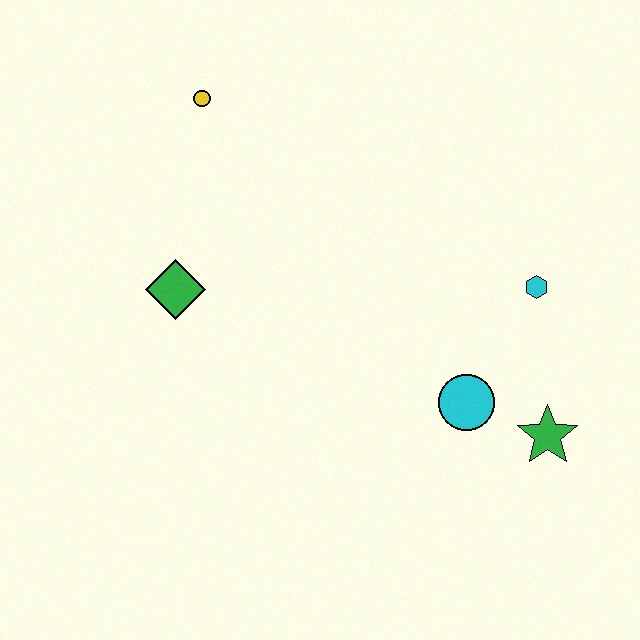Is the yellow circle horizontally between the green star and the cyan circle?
No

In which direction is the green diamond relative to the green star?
The green diamond is to the left of the green star.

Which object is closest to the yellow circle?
The green diamond is closest to the yellow circle.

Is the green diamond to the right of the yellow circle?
No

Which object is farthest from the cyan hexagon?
The yellow circle is farthest from the cyan hexagon.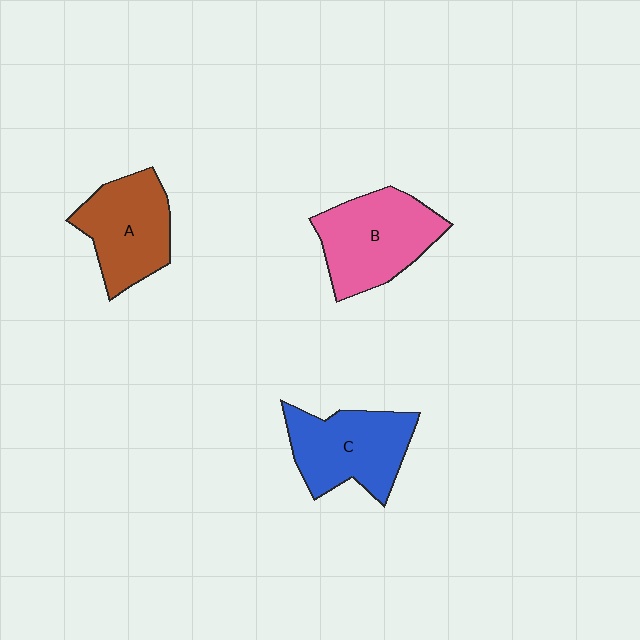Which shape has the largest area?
Shape B (pink).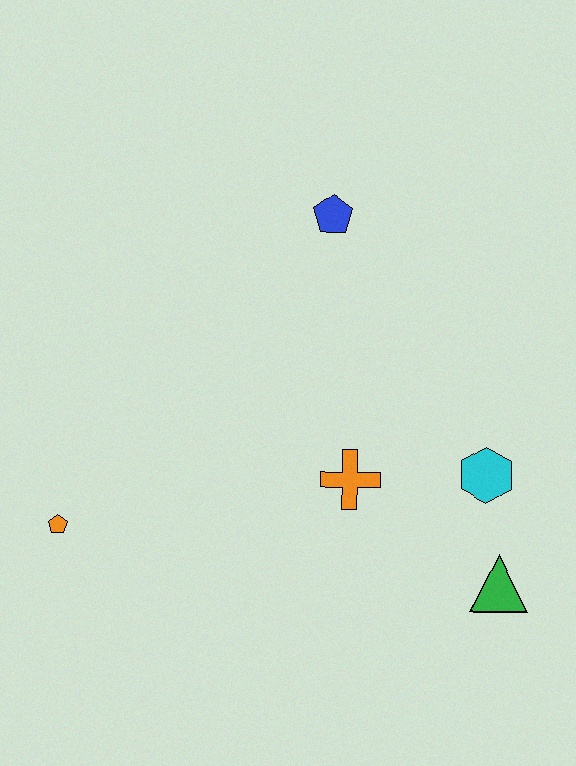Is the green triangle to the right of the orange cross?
Yes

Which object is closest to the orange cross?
The cyan hexagon is closest to the orange cross.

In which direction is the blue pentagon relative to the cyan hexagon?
The blue pentagon is above the cyan hexagon.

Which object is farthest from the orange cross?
The orange pentagon is farthest from the orange cross.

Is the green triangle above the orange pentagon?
No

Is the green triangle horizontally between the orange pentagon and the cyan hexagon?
No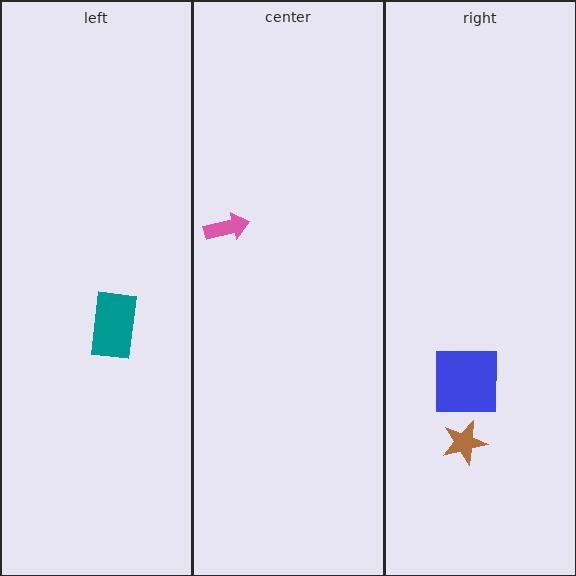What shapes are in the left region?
The teal rectangle.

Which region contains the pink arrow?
The center region.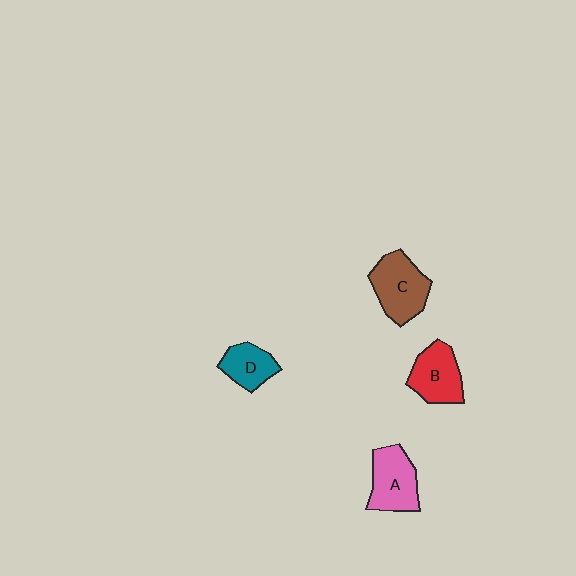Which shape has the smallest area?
Shape D (teal).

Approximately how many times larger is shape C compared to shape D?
Approximately 1.6 times.